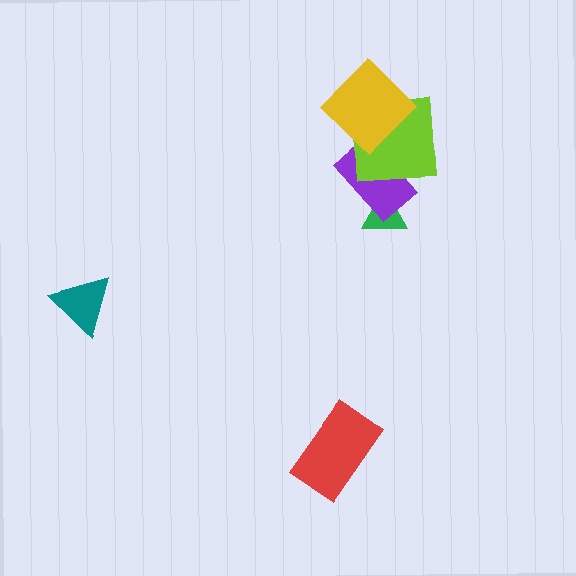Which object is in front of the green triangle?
The purple rectangle is in front of the green triangle.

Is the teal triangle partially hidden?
No, no other shape covers it.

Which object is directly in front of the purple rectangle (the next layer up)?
The lime square is directly in front of the purple rectangle.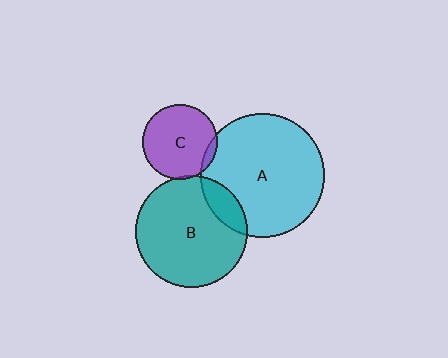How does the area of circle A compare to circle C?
Approximately 2.7 times.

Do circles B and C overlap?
Yes.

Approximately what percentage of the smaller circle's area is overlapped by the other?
Approximately 5%.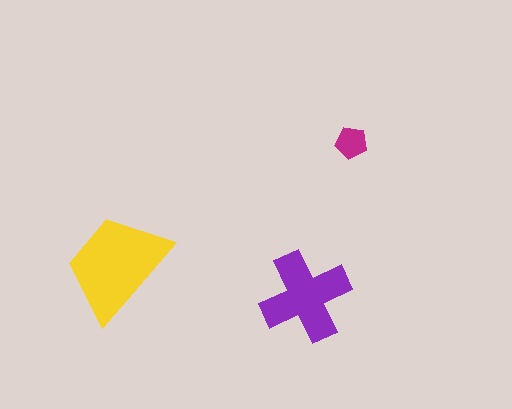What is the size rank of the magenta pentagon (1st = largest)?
3rd.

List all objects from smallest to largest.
The magenta pentagon, the purple cross, the yellow trapezoid.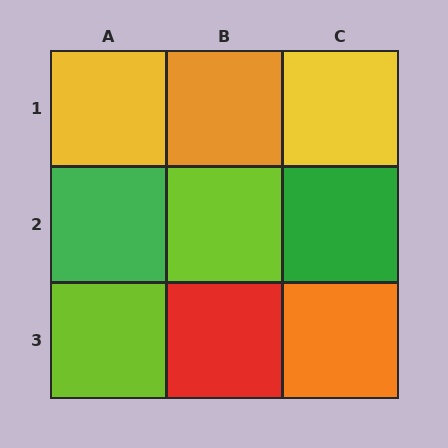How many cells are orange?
2 cells are orange.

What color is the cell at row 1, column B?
Orange.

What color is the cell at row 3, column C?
Orange.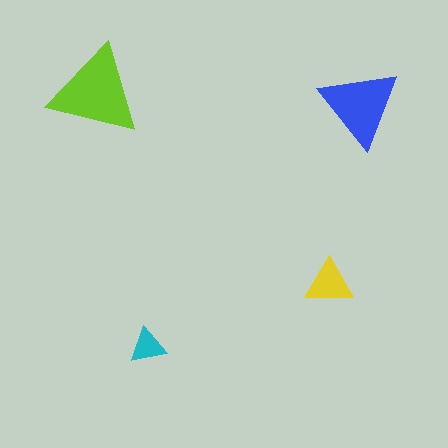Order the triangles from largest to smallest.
the lime one, the blue one, the yellow one, the cyan one.